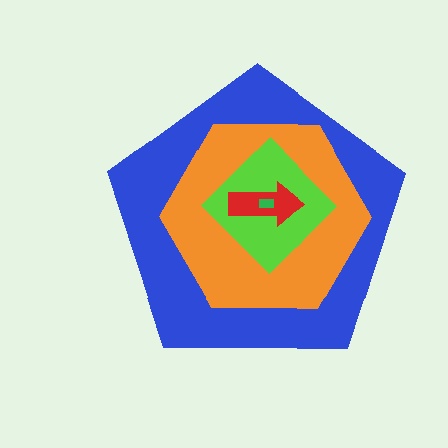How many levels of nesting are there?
5.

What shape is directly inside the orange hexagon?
The lime diamond.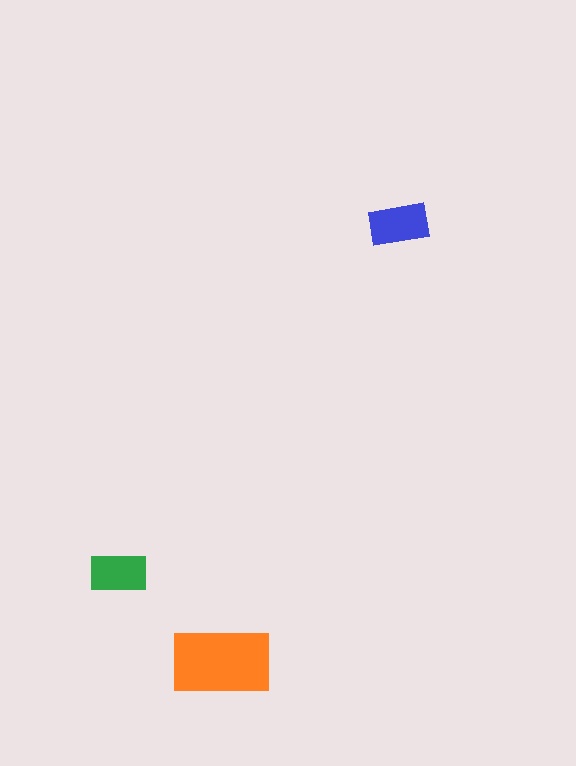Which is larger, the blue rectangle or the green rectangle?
The blue one.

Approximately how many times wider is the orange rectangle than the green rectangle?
About 1.5 times wider.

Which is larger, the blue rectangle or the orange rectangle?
The orange one.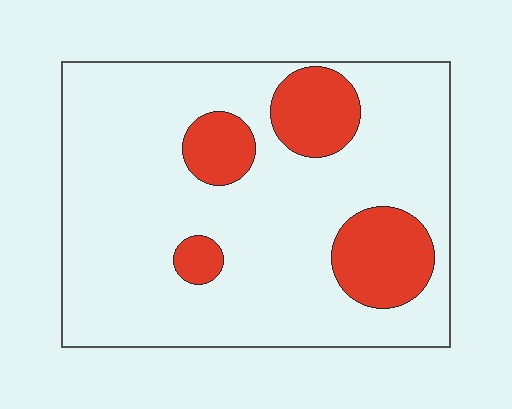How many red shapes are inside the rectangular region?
4.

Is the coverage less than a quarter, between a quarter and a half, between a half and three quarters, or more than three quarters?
Less than a quarter.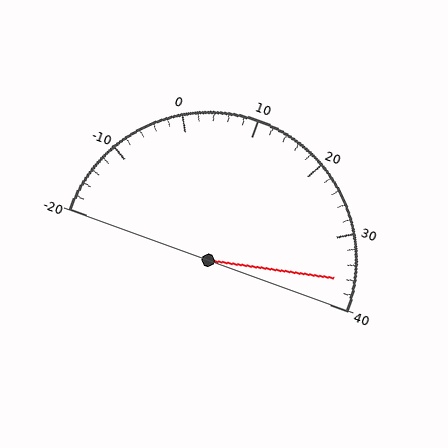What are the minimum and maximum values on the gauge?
The gauge ranges from -20 to 40.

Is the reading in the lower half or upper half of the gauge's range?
The reading is in the upper half of the range (-20 to 40).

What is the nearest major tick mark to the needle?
The nearest major tick mark is 40.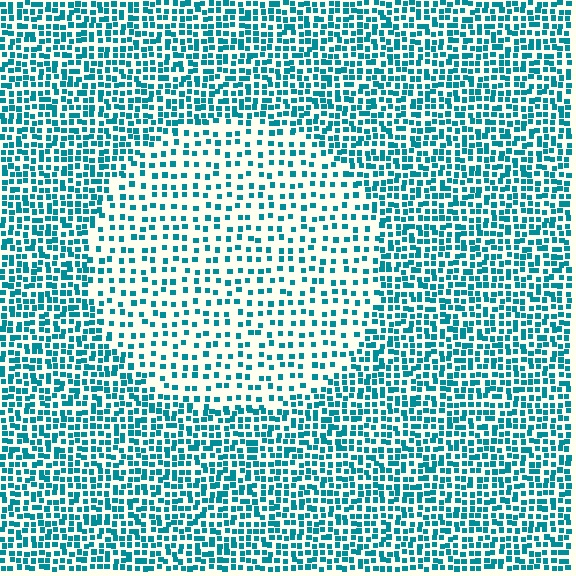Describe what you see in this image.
The image contains small teal elements arranged at two different densities. A circle-shaped region is visible where the elements are less densely packed than the surrounding area.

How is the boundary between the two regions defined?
The boundary is defined by a change in element density (approximately 2.0x ratio). All elements are the same color, size, and shape.